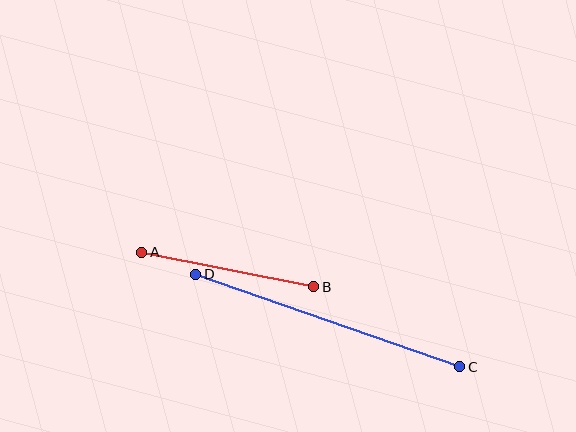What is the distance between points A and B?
The distance is approximately 175 pixels.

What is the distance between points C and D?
The distance is approximately 280 pixels.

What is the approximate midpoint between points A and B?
The midpoint is at approximately (228, 269) pixels.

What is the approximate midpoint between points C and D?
The midpoint is at approximately (328, 321) pixels.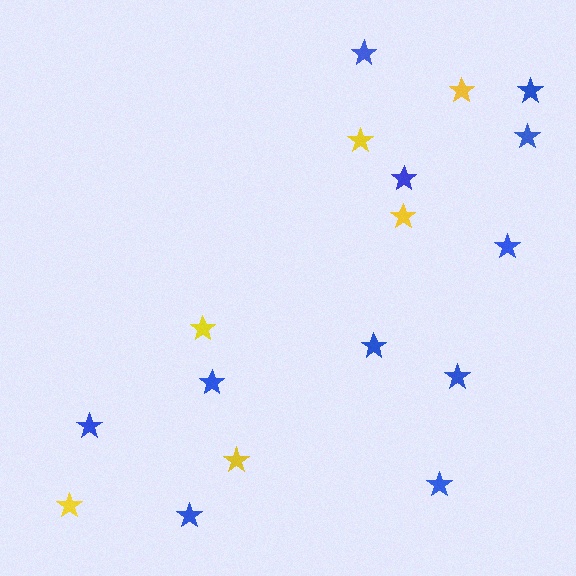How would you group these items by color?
There are 2 groups: one group of blue stars (11) and one group of yellow stars (6).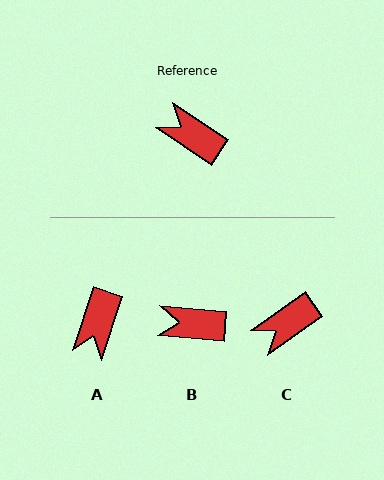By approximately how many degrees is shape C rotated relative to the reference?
Approximately 69 degrees counter-clockwise.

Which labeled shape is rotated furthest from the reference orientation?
A, about 106 degrees away.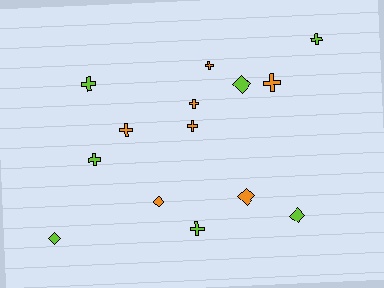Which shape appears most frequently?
Cross, with 9 objects.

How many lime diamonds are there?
There are 3 lime diamonds.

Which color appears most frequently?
Lime, with 7 objects.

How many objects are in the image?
There are 14 objects.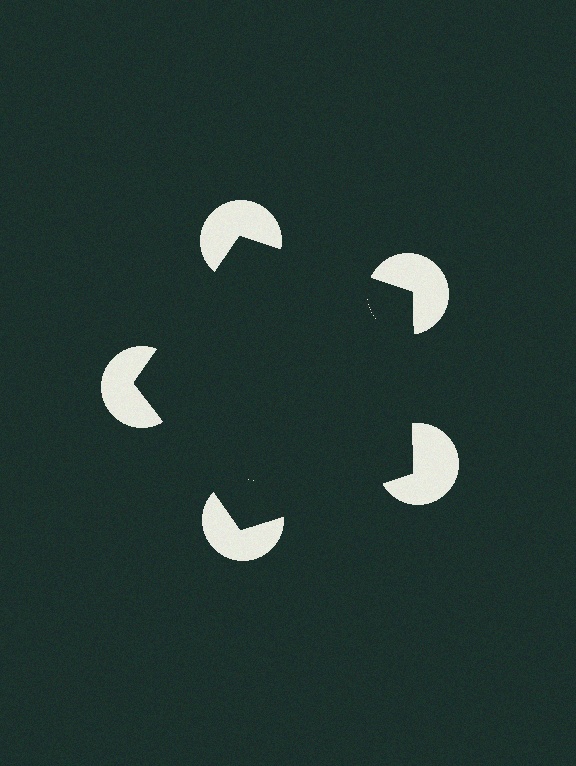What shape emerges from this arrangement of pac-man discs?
An illusory pentagon — its edges are inferred from the aligned wedge cuts in the pac-man discs, not physically drawn.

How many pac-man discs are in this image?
There are 5 — one at each vertex of the illusory pentagon.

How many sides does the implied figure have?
5 sides.